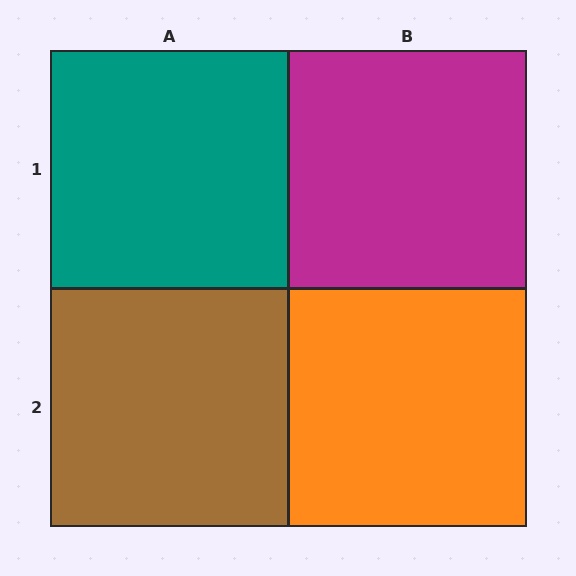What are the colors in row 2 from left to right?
Brown, orange.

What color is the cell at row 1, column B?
Magenta.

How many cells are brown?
1 cell is brown.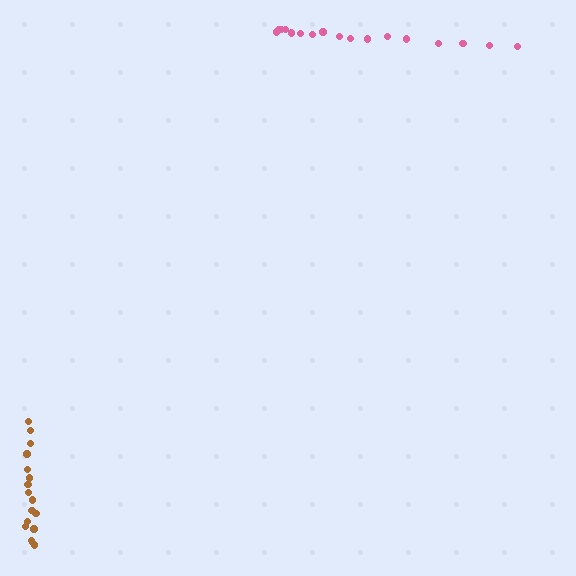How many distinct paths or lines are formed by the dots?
There are 2 distinct paths.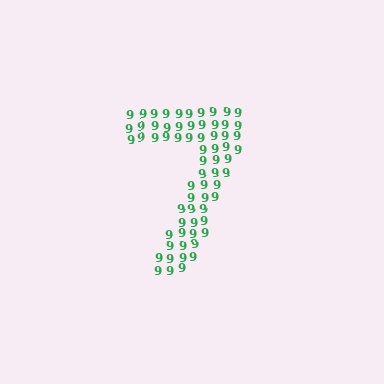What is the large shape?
The large shape is the digit 7.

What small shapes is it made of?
It is made of small digit 9's.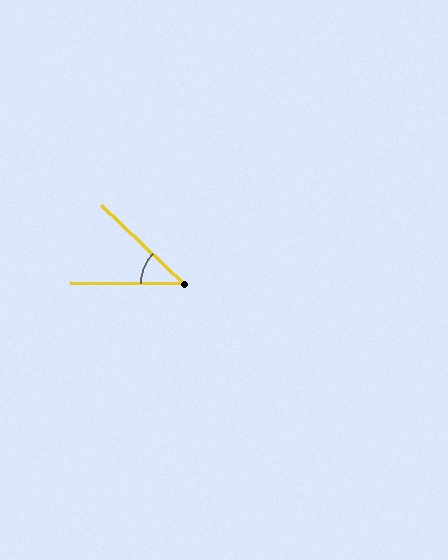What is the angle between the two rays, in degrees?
Approximately 43 degrees.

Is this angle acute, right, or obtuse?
It is acute.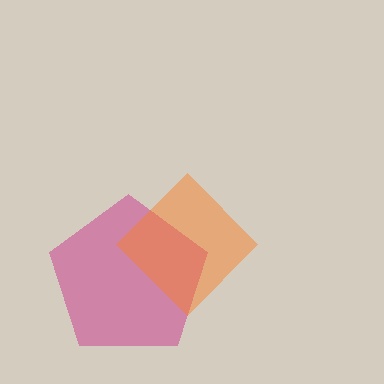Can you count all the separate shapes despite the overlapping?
Yes, there are 2 separate shapes.